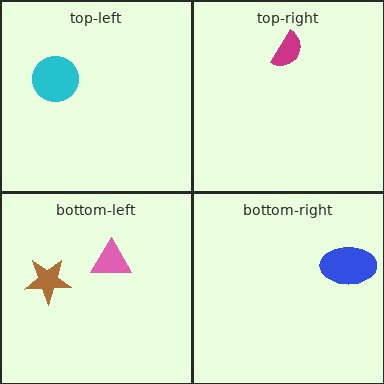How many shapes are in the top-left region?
1.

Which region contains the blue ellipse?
The bottom-right region.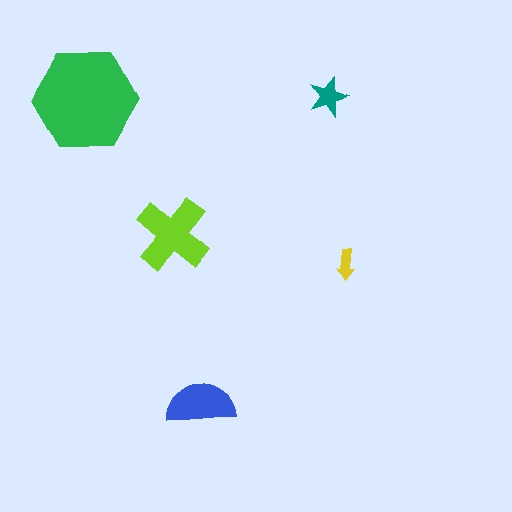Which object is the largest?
The green hexagon.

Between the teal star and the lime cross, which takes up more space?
The lime cross.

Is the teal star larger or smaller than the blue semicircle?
Smaller.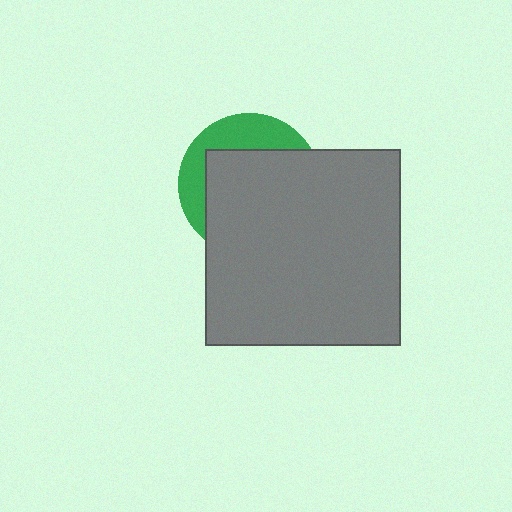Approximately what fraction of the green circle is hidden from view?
Roughly 68% of the green circle is hidden behind the gray square.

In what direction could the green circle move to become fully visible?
The green circle could move toward the upper-left. That would shift it out from behind the gray square entirely.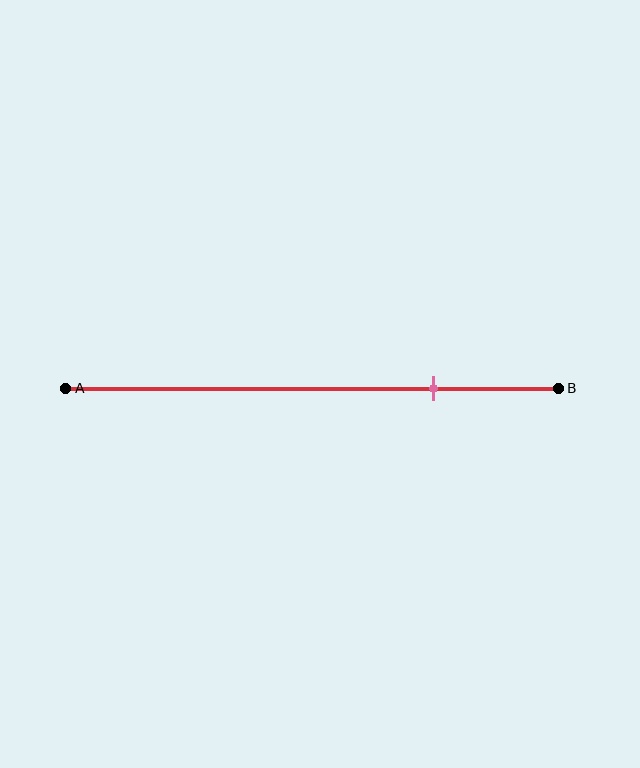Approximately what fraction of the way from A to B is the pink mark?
The pink mark is approximately 75% of the way from A to B.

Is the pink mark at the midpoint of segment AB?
No, the mark is at about 75% from A, not at the 50% midpoint.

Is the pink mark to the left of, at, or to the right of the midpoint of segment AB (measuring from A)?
The pink mark is to the right of the midpoint of segment AB.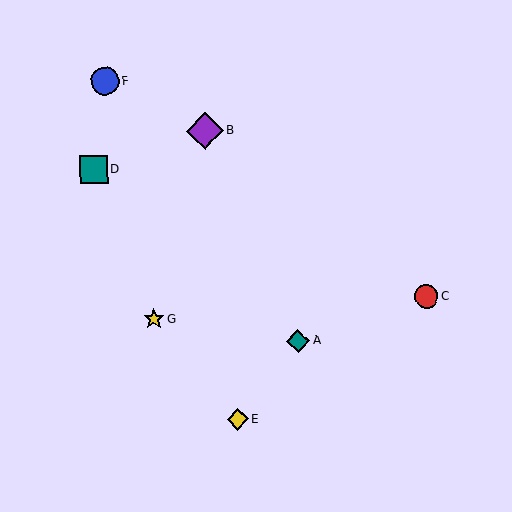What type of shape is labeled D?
Shape D is a teal square.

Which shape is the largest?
The purple diamond (labeled B) is the largest.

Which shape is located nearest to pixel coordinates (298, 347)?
The teal diamond (labeled A) at (298, 341) is nearest to that location.